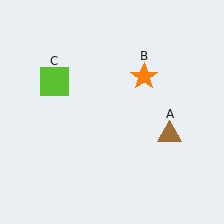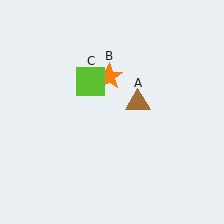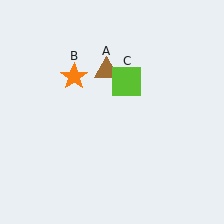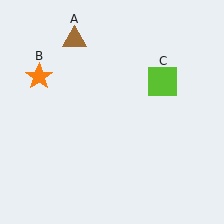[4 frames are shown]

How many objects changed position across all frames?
3 objects changed position: brown triangle (object A), orange star (object B), lime square (object C).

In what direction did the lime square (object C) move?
The lime square (object C) moved right.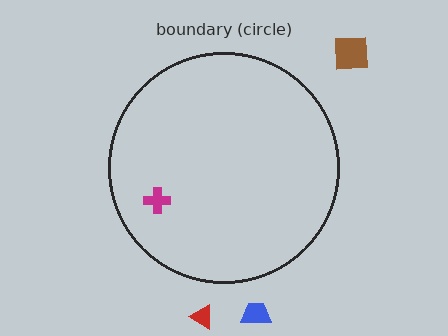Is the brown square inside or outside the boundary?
Outside.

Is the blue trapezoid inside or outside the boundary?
Outside.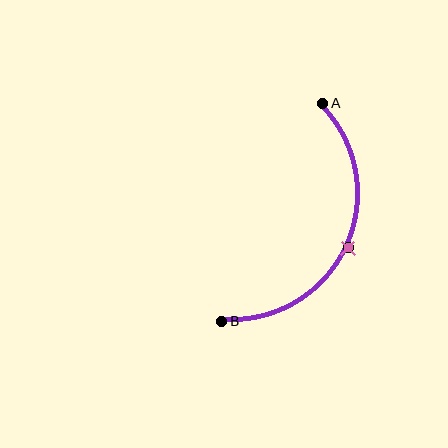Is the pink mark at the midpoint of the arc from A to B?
Yes. The pink mark lies on the arc at equal arc-length from both A and B — it is the arc midpoint.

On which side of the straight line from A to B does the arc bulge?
The arc bulges to the right of the straight line connecting A and B.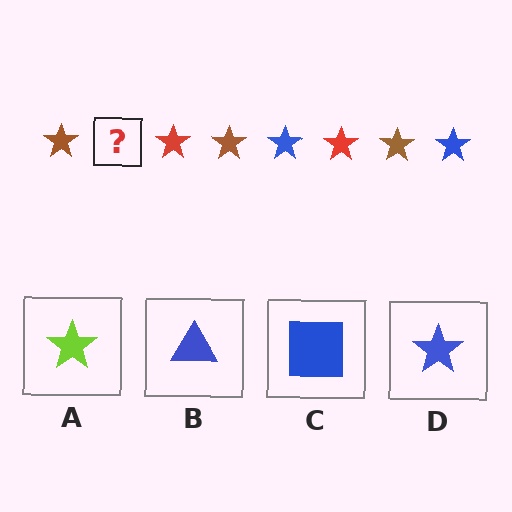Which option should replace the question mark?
Option D.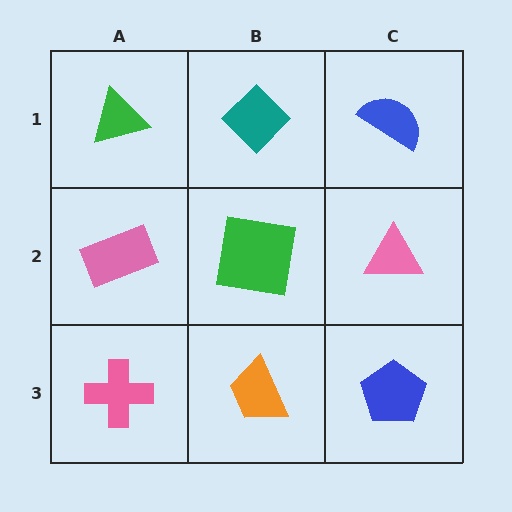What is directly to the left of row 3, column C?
An orange trapezoid.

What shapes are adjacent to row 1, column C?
A pink triangle (row 2, column C), a teal diamond (row 1, column B).